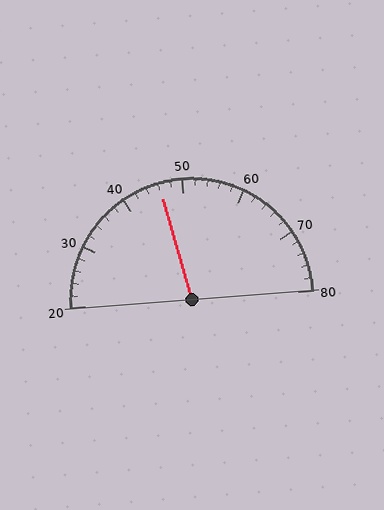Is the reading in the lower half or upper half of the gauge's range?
The reading is in the lower half of the range (20 to 80).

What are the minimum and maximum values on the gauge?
The gauge ranges from 20 to 80.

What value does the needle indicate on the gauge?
The needle indicates approximately 46.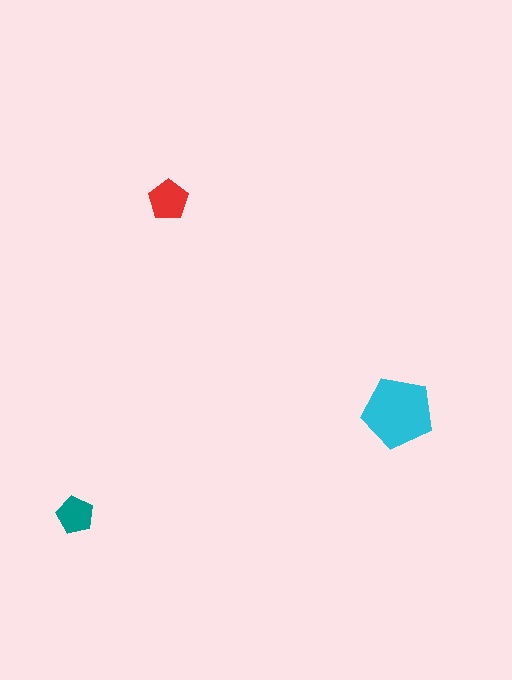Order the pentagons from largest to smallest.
the cyan one, the red one, the teal one.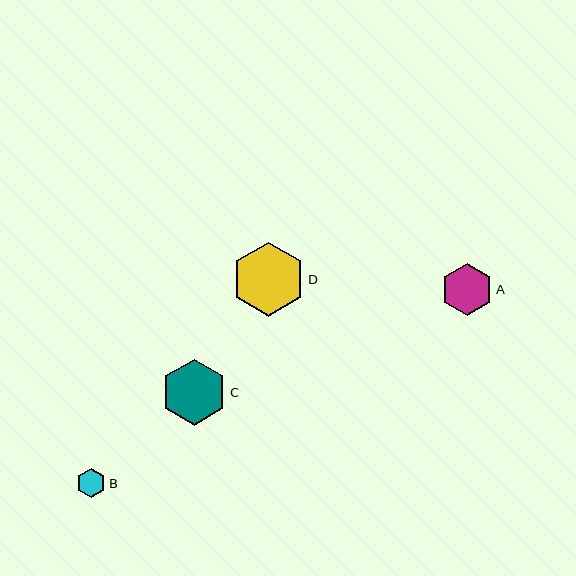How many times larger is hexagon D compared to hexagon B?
Hexagon D is approximately 2.6 times the size of hexagon B.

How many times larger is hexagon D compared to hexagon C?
Hexagon D is approximately 1.1 times the size of hexagon C.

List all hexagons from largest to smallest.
From largest to smallest: D, C, A, B.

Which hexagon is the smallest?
Hexagon B is the smallest with a size of approximately 29 pixels.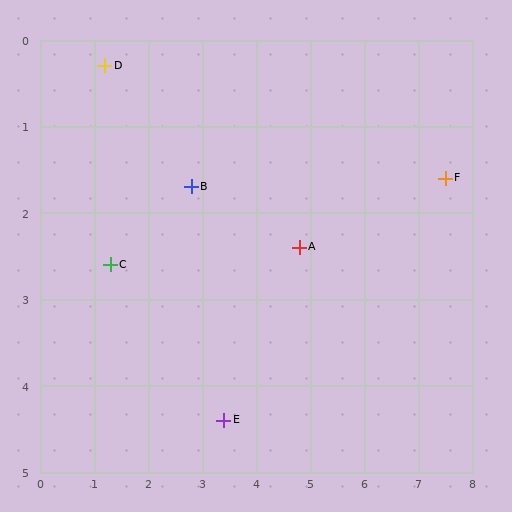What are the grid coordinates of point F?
Point F is at approximately (7.5, 1.6).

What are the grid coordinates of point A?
Point A is at approximately (4.8, 2.4).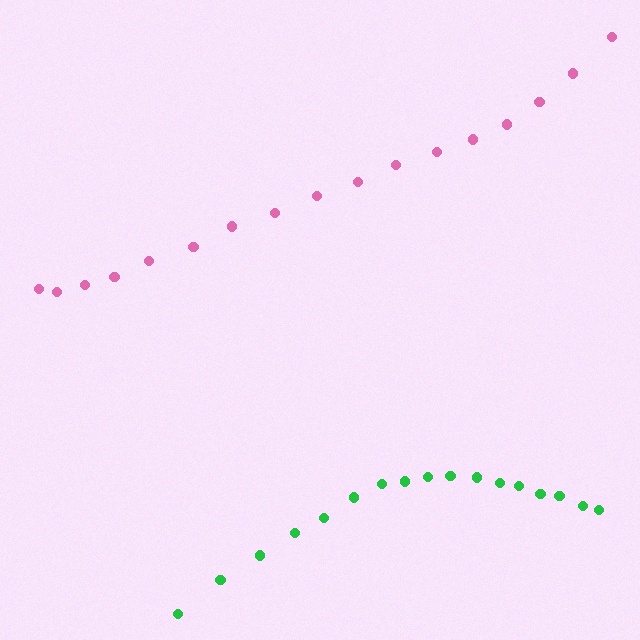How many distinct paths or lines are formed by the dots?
There are 2 distinct paths.